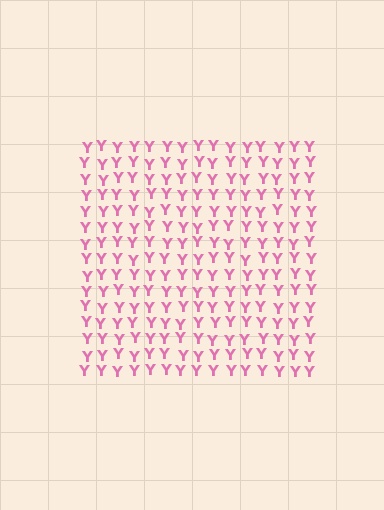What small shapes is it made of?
It is made of small letter Y's.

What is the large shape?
The large shape is a square.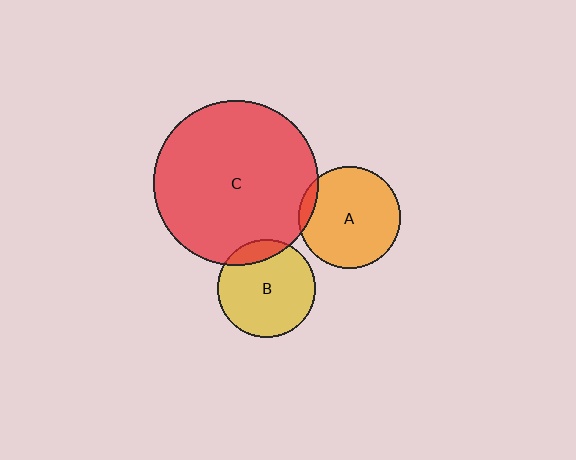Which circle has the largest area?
Circle C (red).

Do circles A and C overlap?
Yes.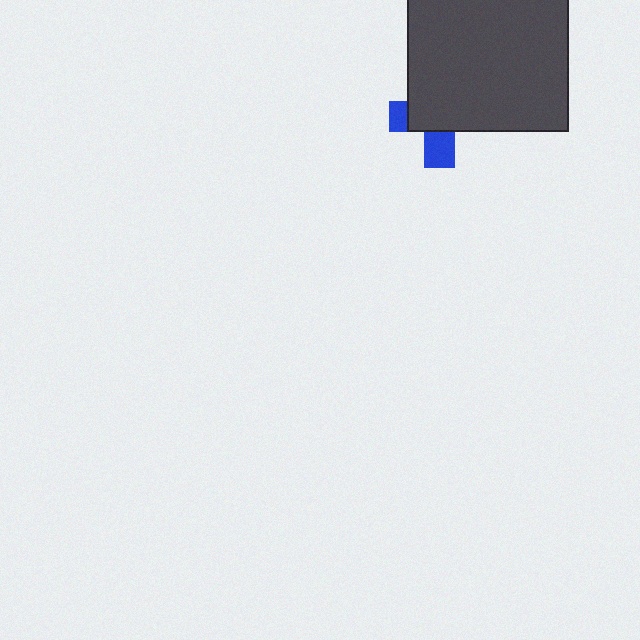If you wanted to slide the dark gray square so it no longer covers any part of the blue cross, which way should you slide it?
Slide it up — that is the most direct way to separate the two shapes.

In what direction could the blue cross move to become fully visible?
The blue cross could move down. That would shift it out from behind the dark gray square entirely.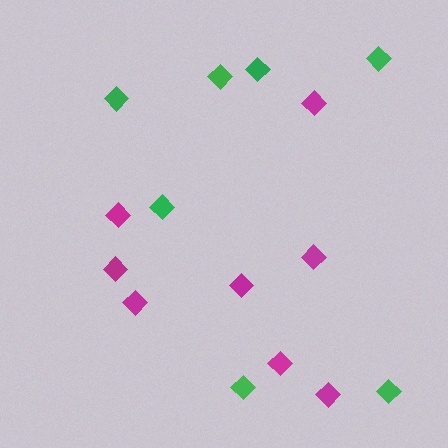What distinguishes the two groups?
There are 2 groups: one group of magenta diamonds (8) and one group of green diamonds (7).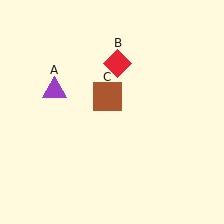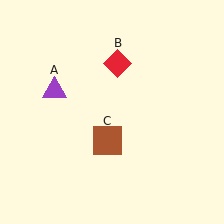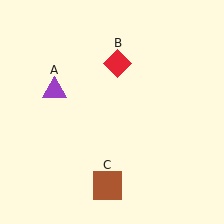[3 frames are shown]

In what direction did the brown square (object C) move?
The brown square (object C) moved down.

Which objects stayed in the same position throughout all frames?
Purple triangle (object A) and red diamond (object B) remained stationary.